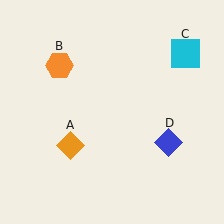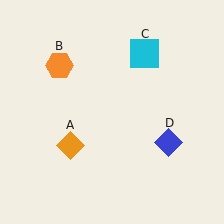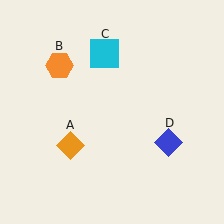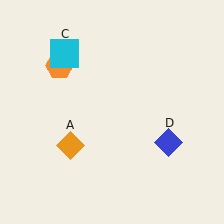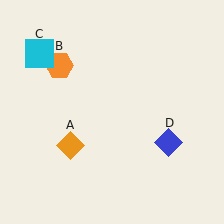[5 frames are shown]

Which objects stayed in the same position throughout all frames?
Orange diamond (object A) and orange hexagon (object B) and blue diamond (object D) remained stationary.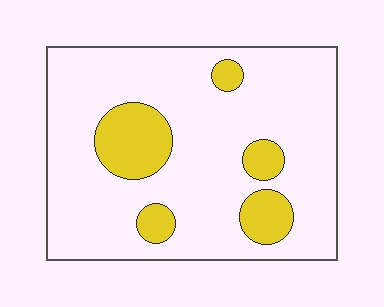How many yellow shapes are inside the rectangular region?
5.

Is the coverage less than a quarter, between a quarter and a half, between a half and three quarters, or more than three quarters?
Less than a quarter.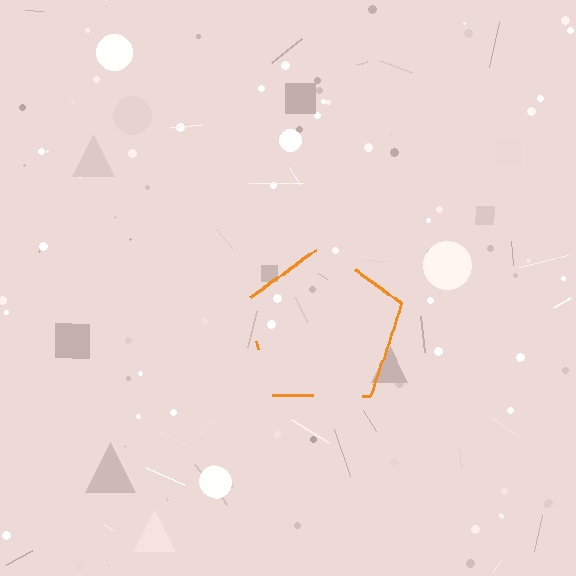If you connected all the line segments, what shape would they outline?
They would outline a pentagon.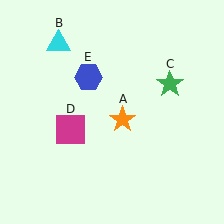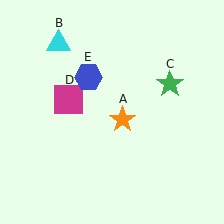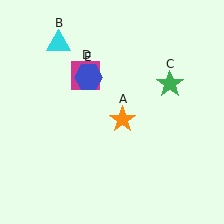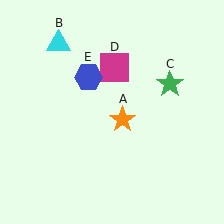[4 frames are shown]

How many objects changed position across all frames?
1 object changed position: magenta square (object D).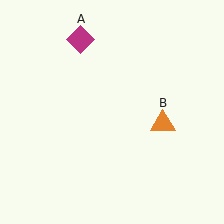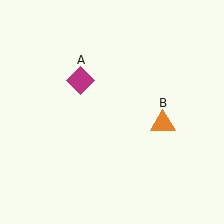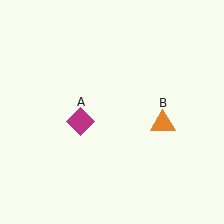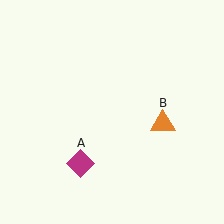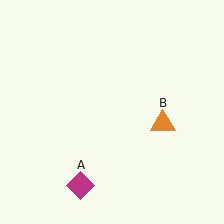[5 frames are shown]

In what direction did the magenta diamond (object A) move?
The magenta diamond (object A) moved down.